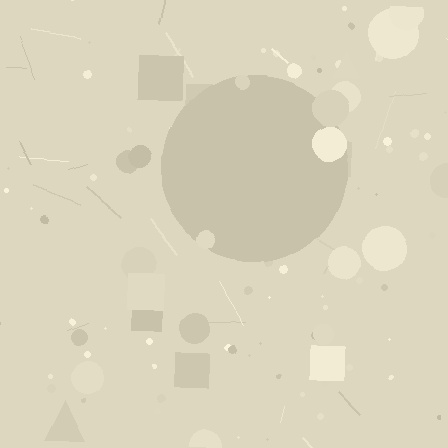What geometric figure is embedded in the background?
A circle is embedded in the background.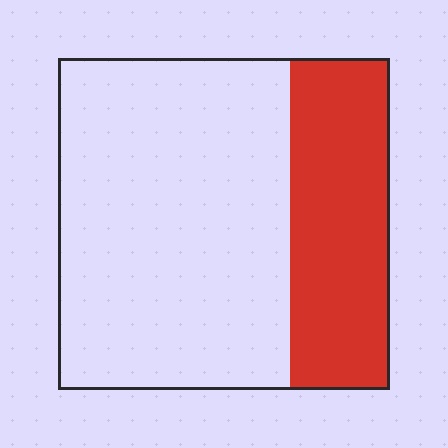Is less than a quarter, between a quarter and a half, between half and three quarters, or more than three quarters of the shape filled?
Between a quarter and a half.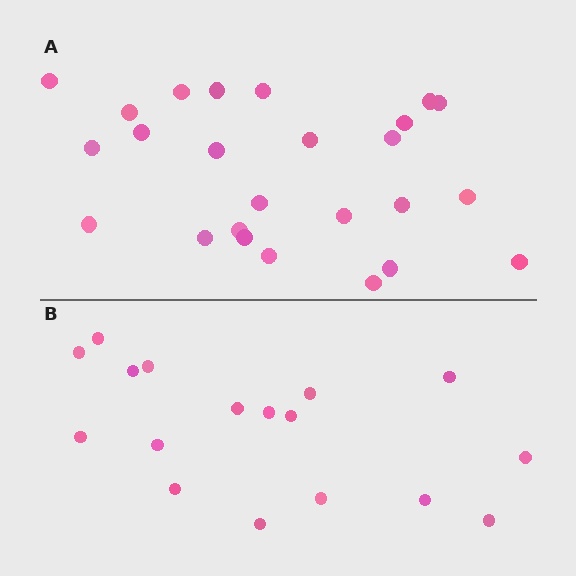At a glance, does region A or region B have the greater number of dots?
Region A (the top region) has more dots.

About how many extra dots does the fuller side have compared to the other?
Region A has roughly 8 or so more dots than region B.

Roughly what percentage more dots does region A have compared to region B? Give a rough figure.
About 45% more.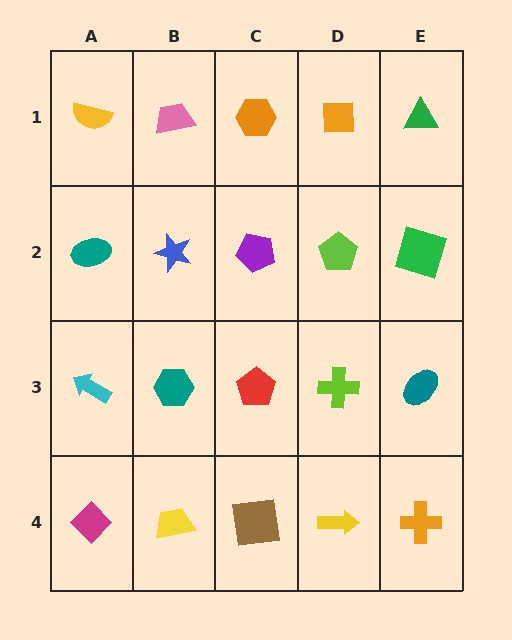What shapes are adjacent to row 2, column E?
A green triangle (row 1, column E), a teal ellipse (row 3, column E), a lime pentagon (row 2, column D).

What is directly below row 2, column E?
A teal ellipse.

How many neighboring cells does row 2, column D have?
4.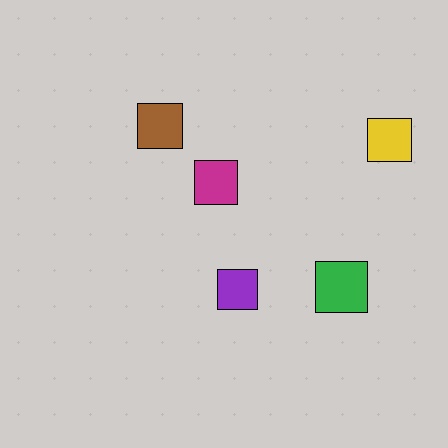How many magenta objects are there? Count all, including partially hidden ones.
There is 1 magenta object.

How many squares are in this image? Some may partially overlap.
There are 5 squares.